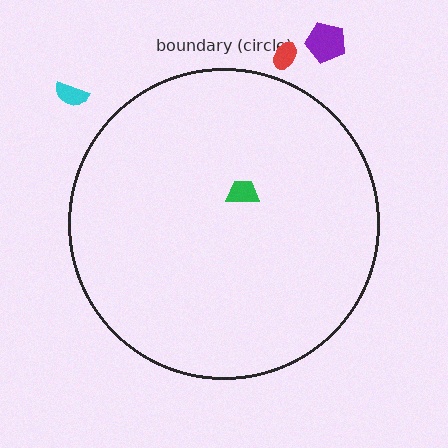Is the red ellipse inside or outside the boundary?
Outside.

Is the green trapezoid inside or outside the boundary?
Inside.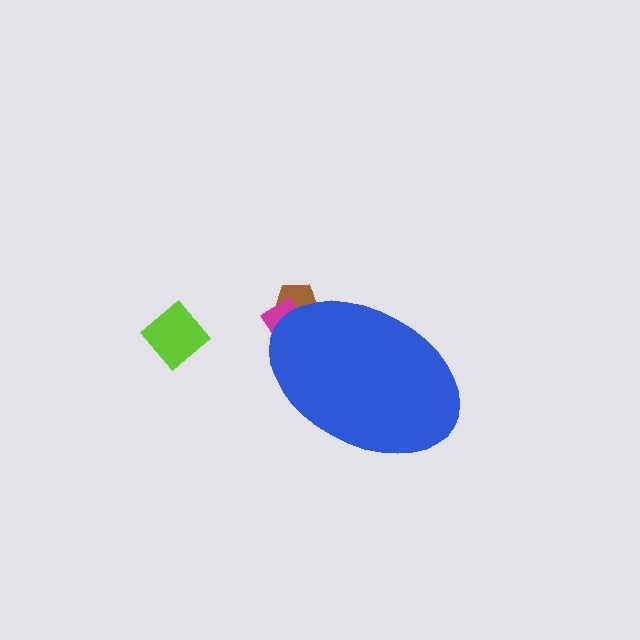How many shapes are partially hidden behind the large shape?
2 shapes are partially hidden.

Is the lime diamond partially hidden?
No, the lime diamond is fully visible.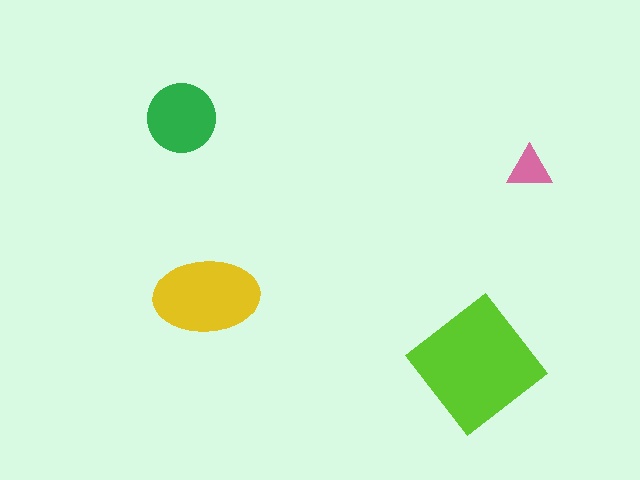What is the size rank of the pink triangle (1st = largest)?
4th.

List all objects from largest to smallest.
The lime diamond, the yellow ellipse, the green circle, the pink triangle.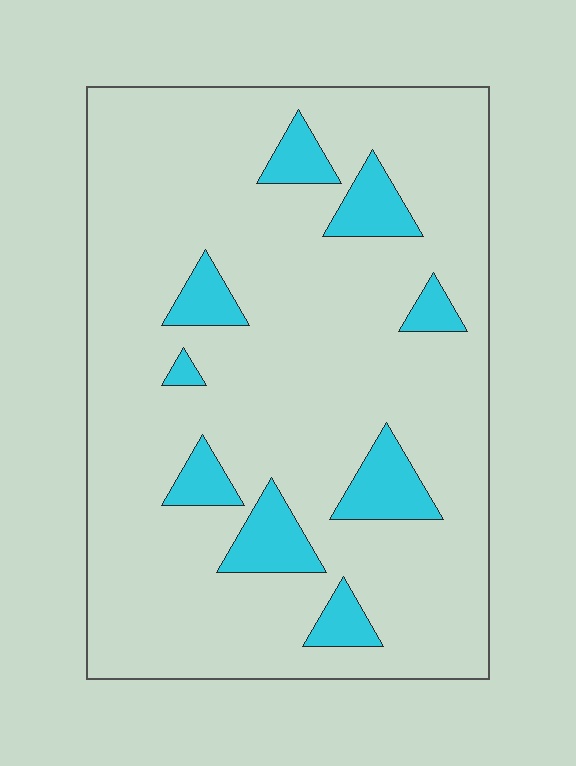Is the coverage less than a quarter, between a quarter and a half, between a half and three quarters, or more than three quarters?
Less than a quarter.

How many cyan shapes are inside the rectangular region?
9.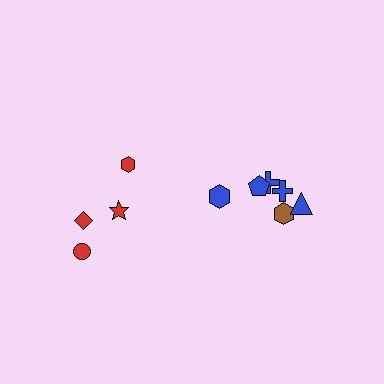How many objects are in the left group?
There are 4 objects.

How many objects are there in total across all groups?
There are 10 objects.